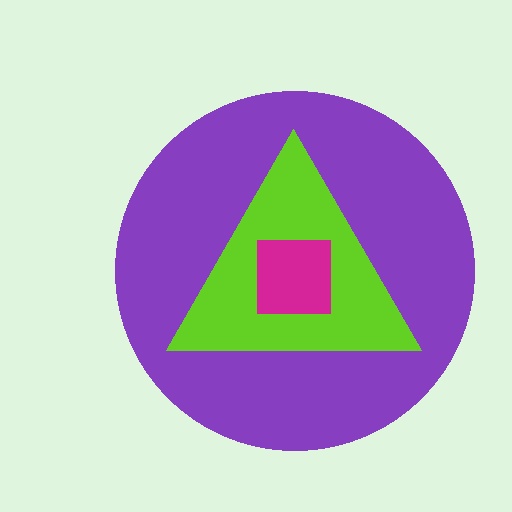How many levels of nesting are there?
3.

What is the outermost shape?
The purple circle.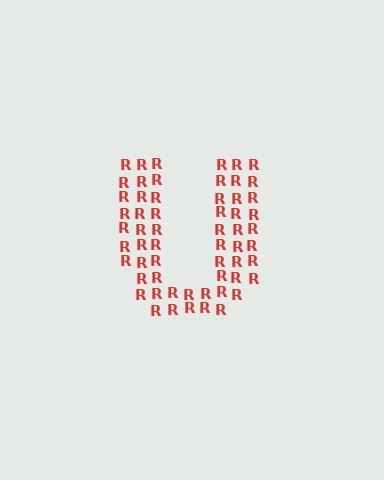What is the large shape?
The large shape is the letter U.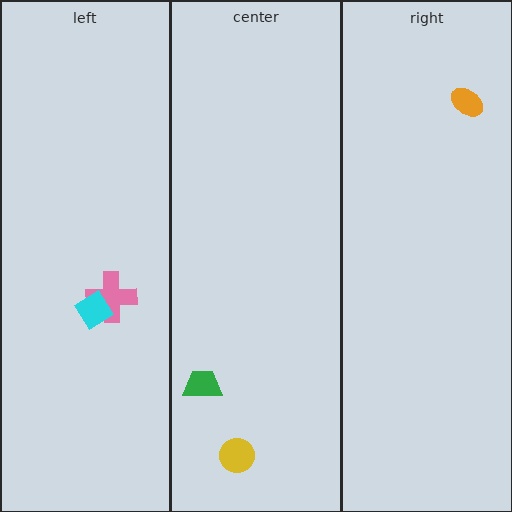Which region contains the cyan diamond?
The left region.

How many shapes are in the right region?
1.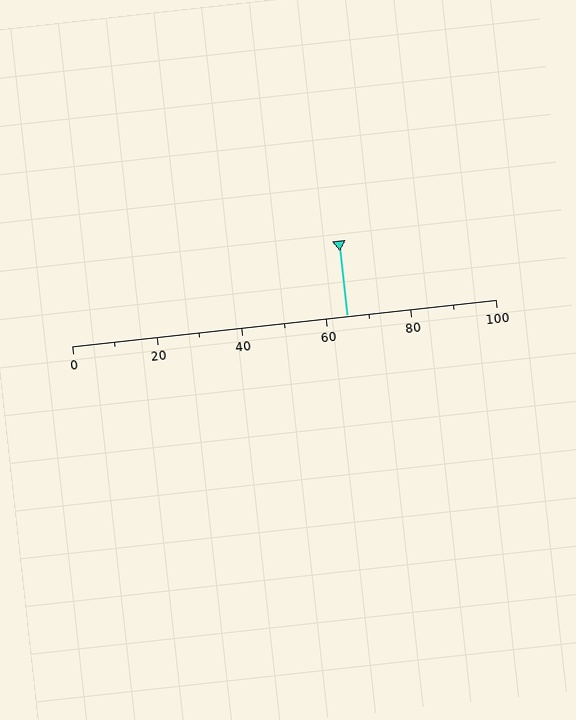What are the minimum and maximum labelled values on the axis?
The axis runs from 0 to 100.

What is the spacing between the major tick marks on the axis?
The major ticks are spaced 20 apart.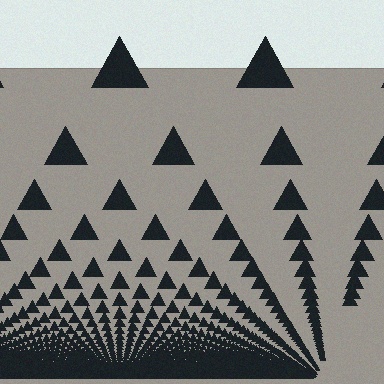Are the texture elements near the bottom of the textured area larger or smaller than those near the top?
Smaller. The gradient is inverted — elements near the bottom are smaller and denser.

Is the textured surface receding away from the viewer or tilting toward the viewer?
The surface appears to tilt toward the viewer. Texture elements get larger and sparser toward the top.